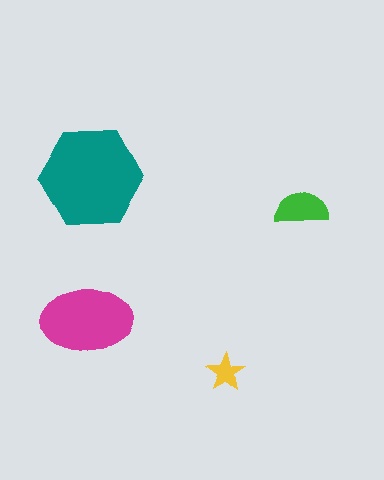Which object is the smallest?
The yellow star.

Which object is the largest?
The teal hexagon.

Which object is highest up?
The teal hexagon is topmost.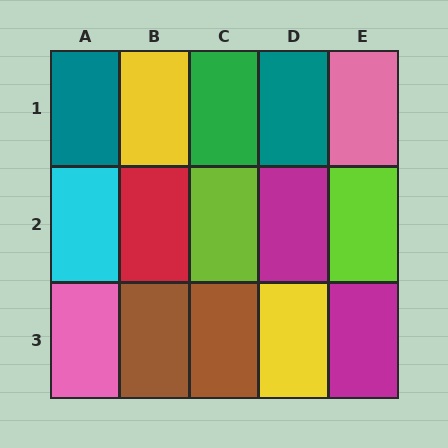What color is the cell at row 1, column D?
Teal.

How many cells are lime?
2 cells are lime.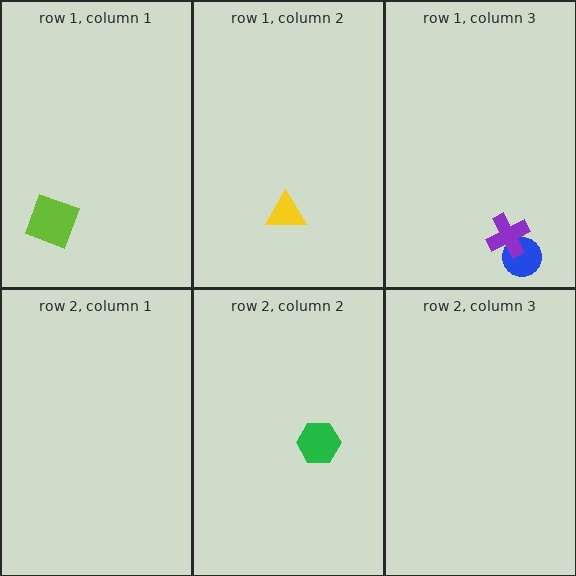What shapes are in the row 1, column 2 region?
The yellow triangle.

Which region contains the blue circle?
The row 1, column 3 region.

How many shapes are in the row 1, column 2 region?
1.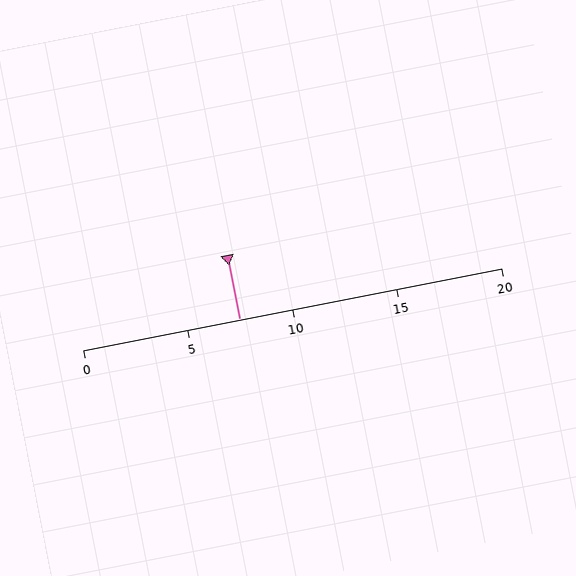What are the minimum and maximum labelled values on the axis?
The axis runs from 0 to 20.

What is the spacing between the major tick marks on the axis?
The major ticks are spaced 5 apart.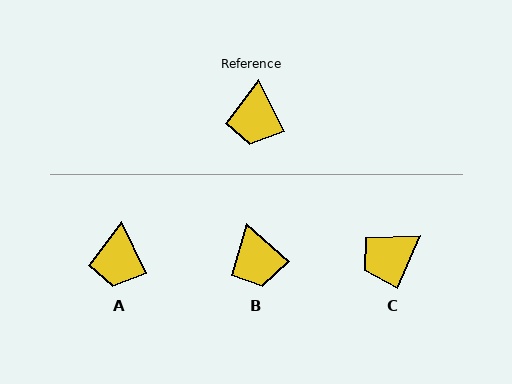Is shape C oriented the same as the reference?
No, it is off by about 50 degrees.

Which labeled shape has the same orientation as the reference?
A.